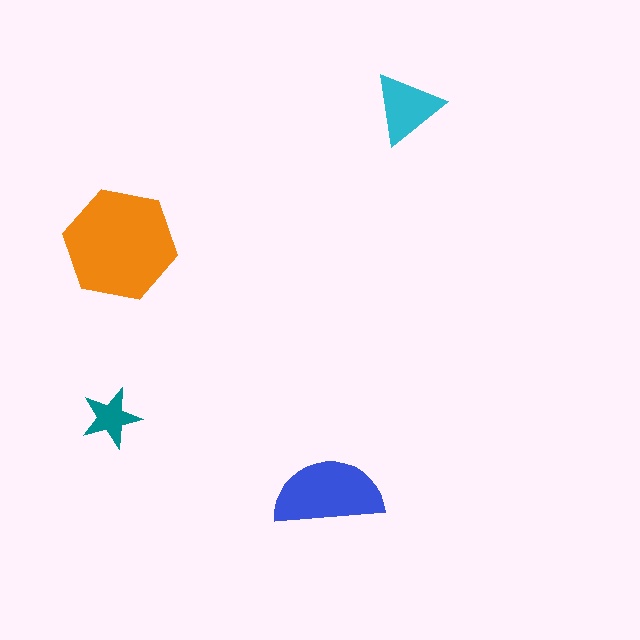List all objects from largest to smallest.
The orange hexagon, the blue semicircle, the cyan triangle, the teal star.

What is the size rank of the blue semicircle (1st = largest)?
2nd.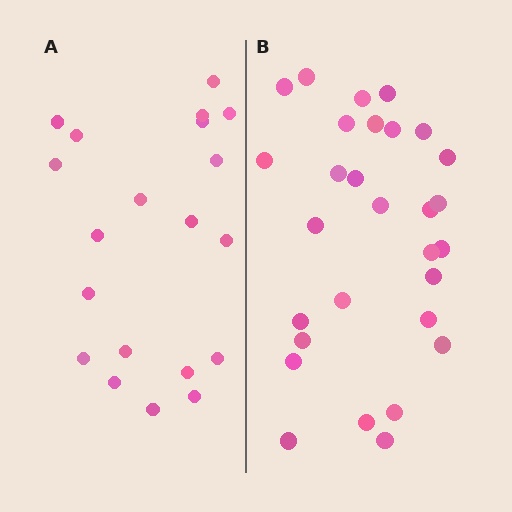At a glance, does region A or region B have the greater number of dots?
Region B (the right region) has more dots.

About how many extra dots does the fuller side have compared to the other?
Region B has roughly 8 or so more dots than region A.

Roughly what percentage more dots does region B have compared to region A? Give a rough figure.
About 45% more.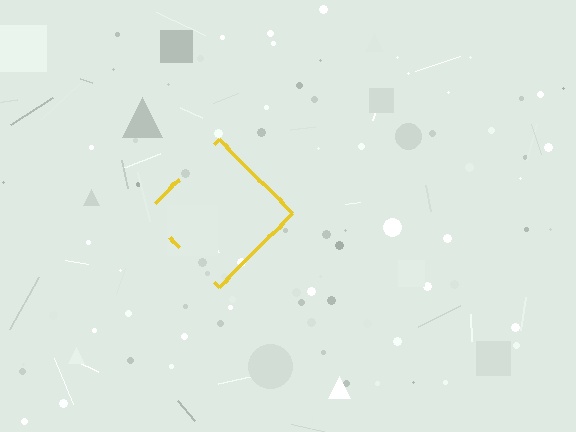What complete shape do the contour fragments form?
The contour fragments form a diamond.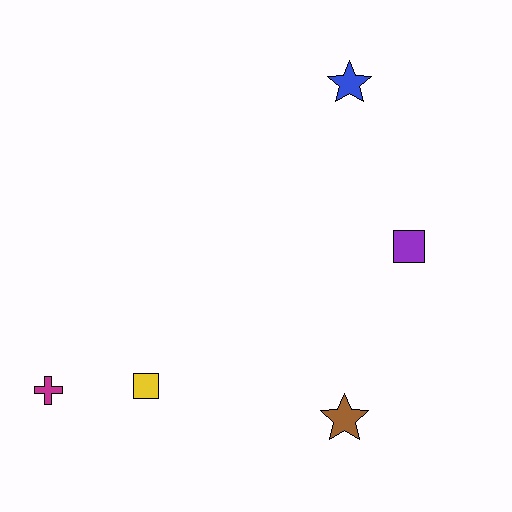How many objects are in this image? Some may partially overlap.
There are 5 objects.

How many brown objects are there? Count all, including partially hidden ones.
There is 1 brown object.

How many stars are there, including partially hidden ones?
There are 2 stars.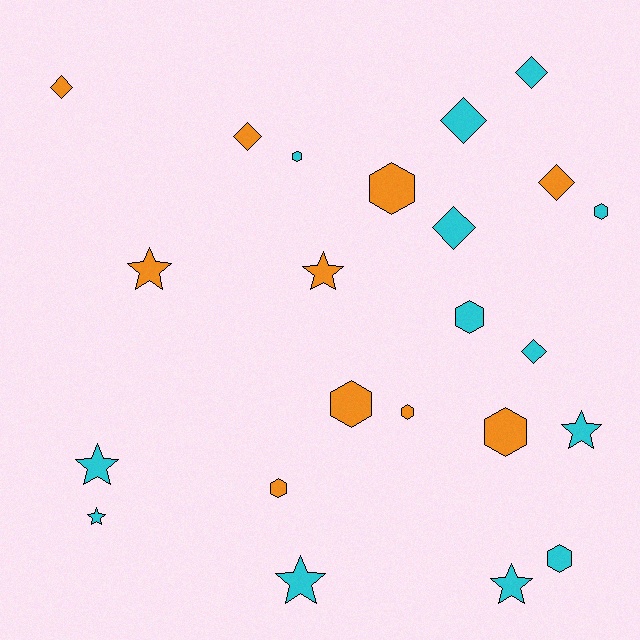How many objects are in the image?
There are 23 objects.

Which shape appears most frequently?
Hexagon, with 9 objects.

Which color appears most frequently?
Cyan, with 13 objects.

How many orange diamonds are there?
There are 3 orange diamonds.